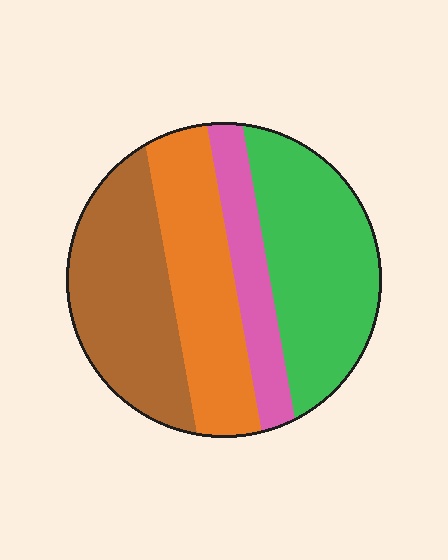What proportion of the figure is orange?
Orange covers around 25% of the figure.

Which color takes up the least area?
Pink, at roughly 15%.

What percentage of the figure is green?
Green covers about 30% of the figure.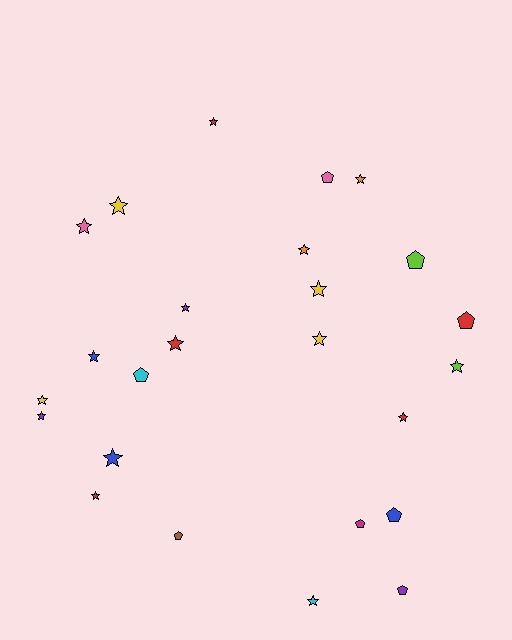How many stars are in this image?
There are 17 stars.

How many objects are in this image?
There are 25 objects.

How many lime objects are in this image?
There are 2 lime objects.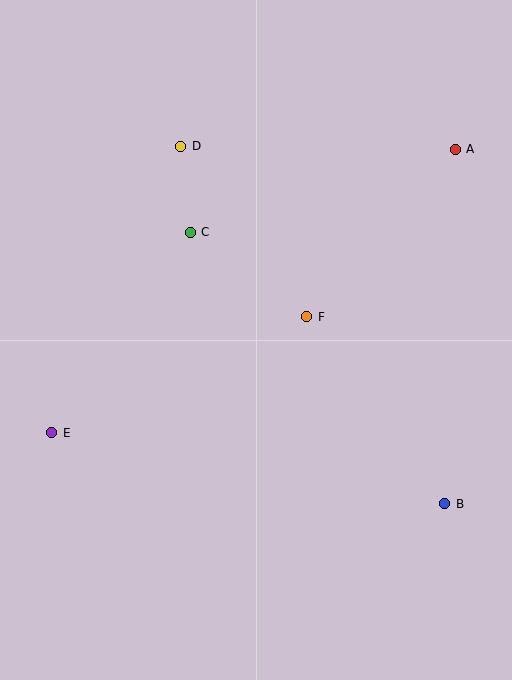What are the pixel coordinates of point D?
Point D is at (181, 146).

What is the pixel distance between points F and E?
The distance between F and E is 280 pixels.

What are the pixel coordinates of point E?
Point E is at (52, 433).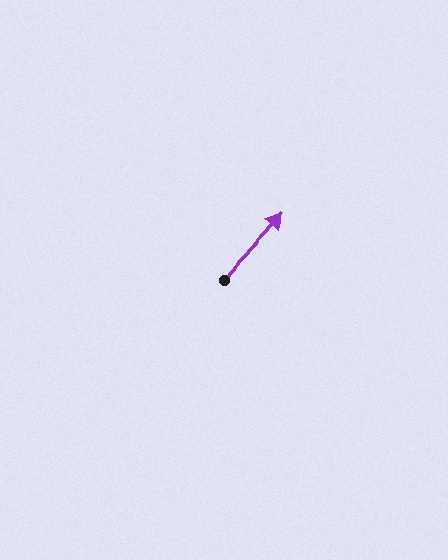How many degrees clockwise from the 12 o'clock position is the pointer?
Approximately 43 degrees.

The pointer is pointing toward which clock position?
Roughly 1 o'clock.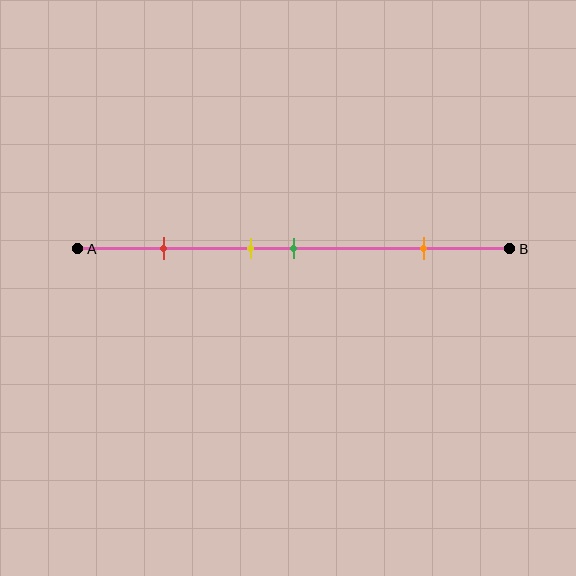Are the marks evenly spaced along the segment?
No, the marks are not evenly spaced.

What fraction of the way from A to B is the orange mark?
The orange mark is approximately 80% (0.8) of the way from A to B.